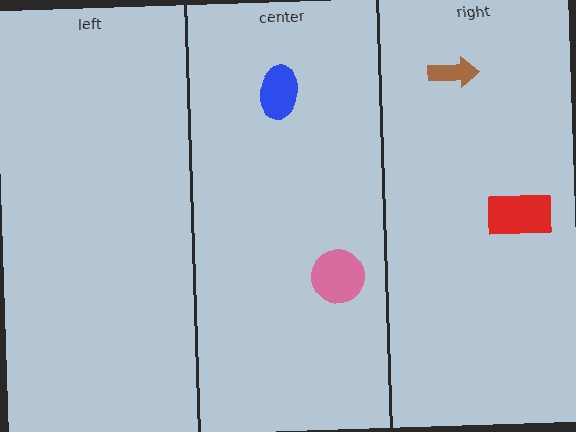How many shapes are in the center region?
2.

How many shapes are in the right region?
2.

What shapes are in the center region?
The blue ellipse, the pink circle.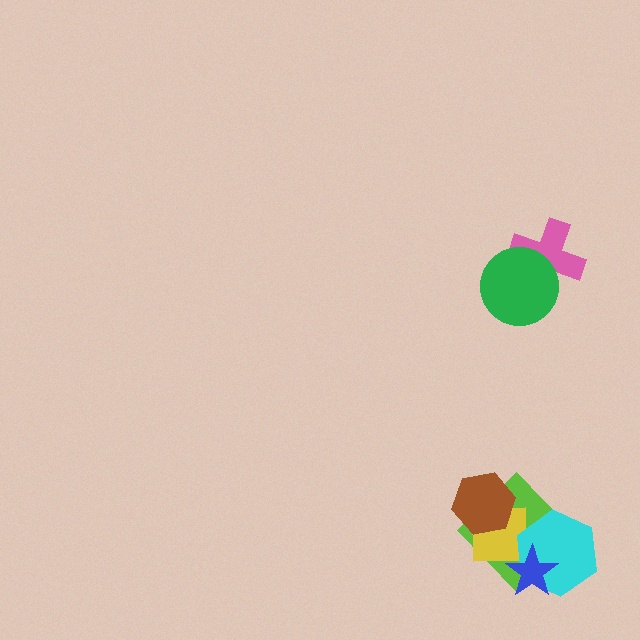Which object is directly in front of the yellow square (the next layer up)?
The cyan hexagon is directly in front of the yellow square.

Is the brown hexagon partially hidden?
No, no other shape covers it.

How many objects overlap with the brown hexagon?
2 objects overlap with the brown hexagon.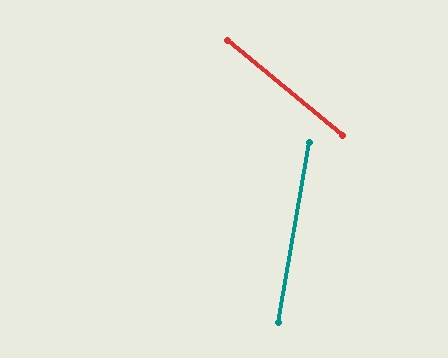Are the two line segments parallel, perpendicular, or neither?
Neither parallel nor perpendicular — they differ by about 60°.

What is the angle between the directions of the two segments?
Approximately 60 degrees.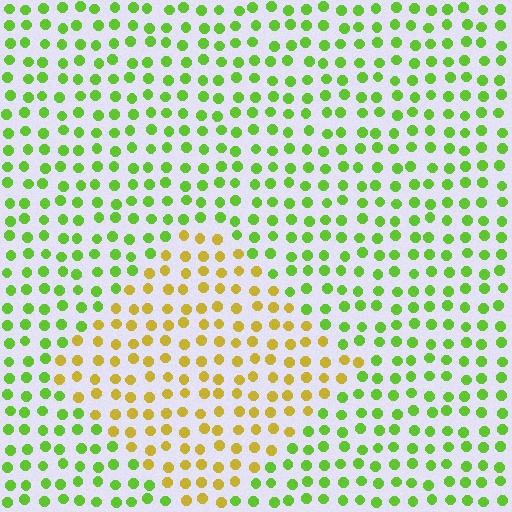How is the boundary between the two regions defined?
The boundary is defined purely by a slight shift in hue (about 50 degrees). Spacing, size, and orientation are identical on both sides.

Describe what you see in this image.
The image is filled with small lime elements in a uniform arrangement. A diamond-shaped region is visible where the elements are tinted to a slightly different hue, forming a subtle color boundary.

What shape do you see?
I see a diamond.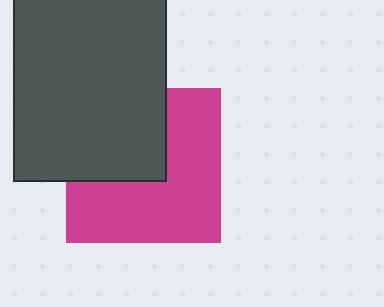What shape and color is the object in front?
The object in front is a dark gray rectangle.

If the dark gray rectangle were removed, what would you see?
You would see the complete magenta square.